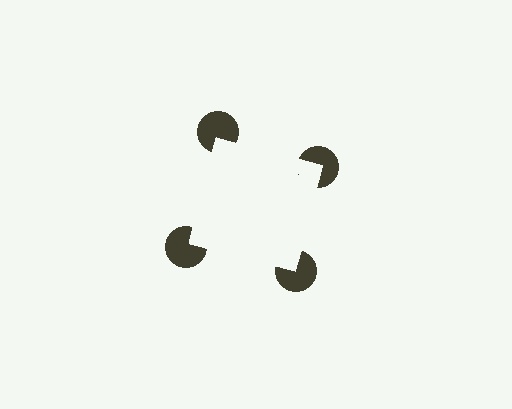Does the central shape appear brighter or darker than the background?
It typically appears slightly brighter than the background, even though no actual brightness change is drawn.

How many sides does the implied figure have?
4 sides.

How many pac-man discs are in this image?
There are 4 — one at each vertex of the illusory square.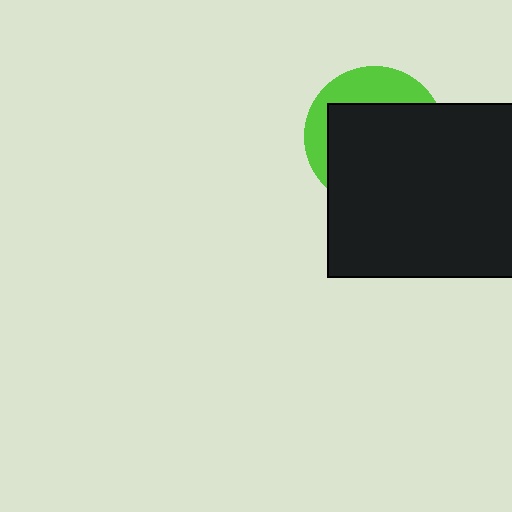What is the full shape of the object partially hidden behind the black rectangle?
The partially hidden object is a lime circle.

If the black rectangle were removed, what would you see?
You would see the complete lime circle.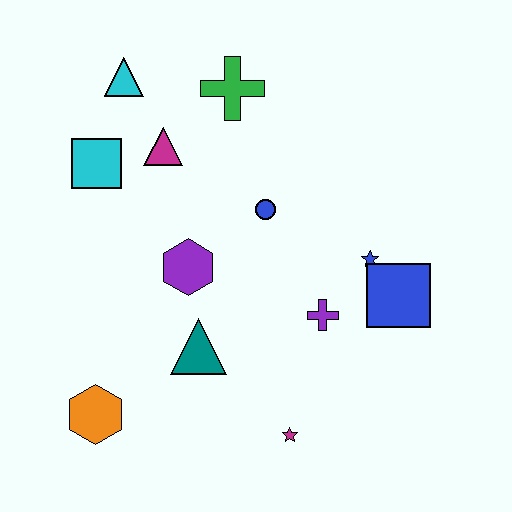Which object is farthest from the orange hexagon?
The green cross is farthest from the orange hexagon.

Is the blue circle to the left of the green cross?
No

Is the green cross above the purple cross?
Yes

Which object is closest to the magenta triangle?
The cyan square is closest to the magenta triangle.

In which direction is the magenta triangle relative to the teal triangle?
The magenta triangle is above the teal triangle.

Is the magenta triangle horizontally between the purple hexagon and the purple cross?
No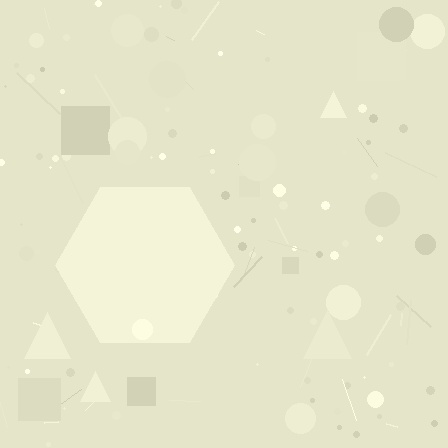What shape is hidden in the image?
A hexagon is hidden in the image.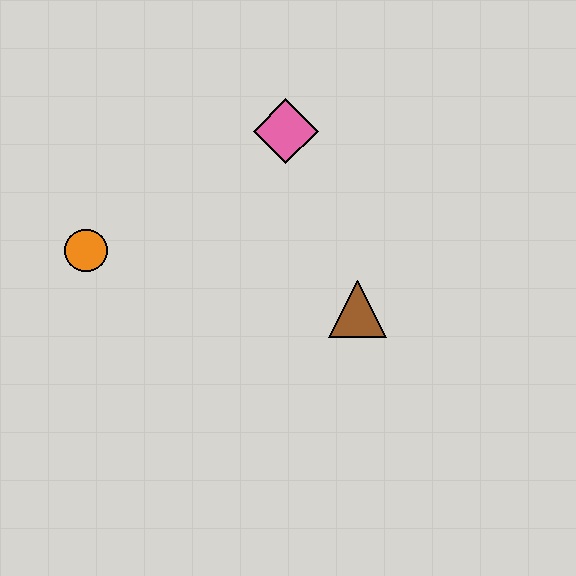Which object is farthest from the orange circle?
The brown triangle is farthest from the orange circle.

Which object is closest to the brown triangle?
The pink diamond is closest to the brown triangle.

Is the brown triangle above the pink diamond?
No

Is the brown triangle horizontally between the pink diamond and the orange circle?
No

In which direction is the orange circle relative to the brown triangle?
The orange circle is to the left of the brown triangle.